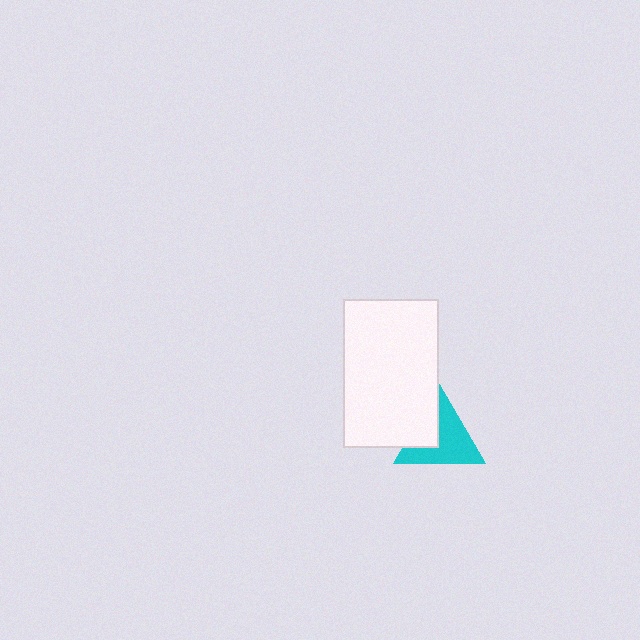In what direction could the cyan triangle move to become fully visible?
The cyan triangle could move right. That would shift it out from behind the white rectangle entirely.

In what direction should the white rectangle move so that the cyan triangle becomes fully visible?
The white rectangle should move left. That is the shortest direction to clear the overlap and leave the cyan triangle fully visible.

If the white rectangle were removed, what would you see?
You would see the complete cyan triangle.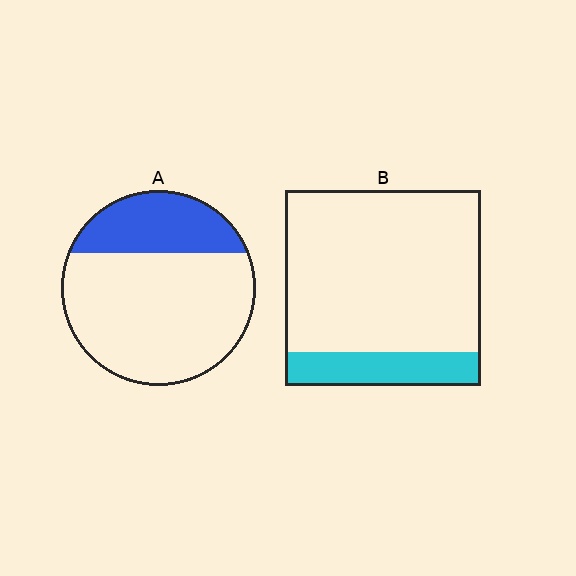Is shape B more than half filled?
No.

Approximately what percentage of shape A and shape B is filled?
A is approximately 30% and B is approximately 15%.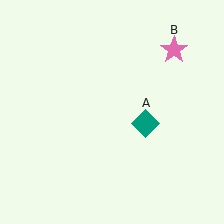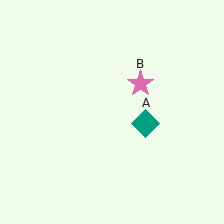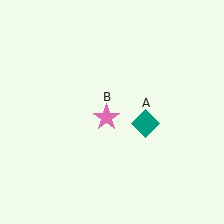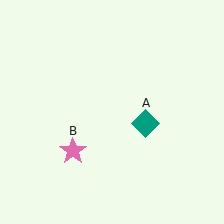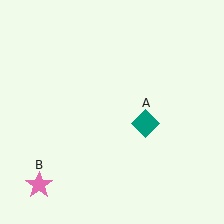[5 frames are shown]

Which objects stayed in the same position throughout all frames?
Teal diamond (object A) remained stationary.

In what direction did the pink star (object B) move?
The pink star (object B) moved down and to the left.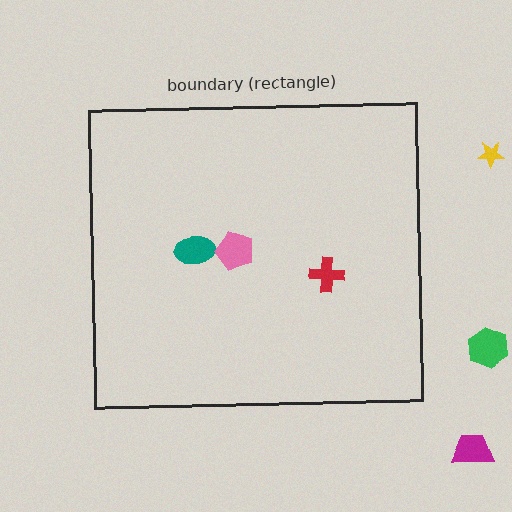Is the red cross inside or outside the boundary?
Inside.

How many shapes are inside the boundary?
3 inside, 3 outside.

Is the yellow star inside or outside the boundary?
Outside.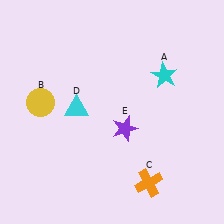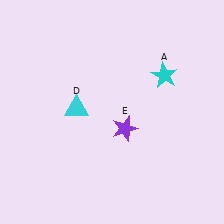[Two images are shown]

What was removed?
The orange cross (C), the yellow circle (B) were removed in Image 2.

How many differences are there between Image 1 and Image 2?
There are 2 differences between the two images.